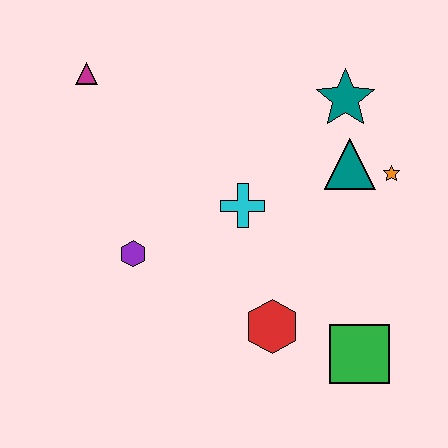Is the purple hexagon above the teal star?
No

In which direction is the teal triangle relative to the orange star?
The teal triangle is to the left of the orange star.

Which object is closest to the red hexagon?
The green square is closest to the red hexagon.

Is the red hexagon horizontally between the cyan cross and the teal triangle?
Yes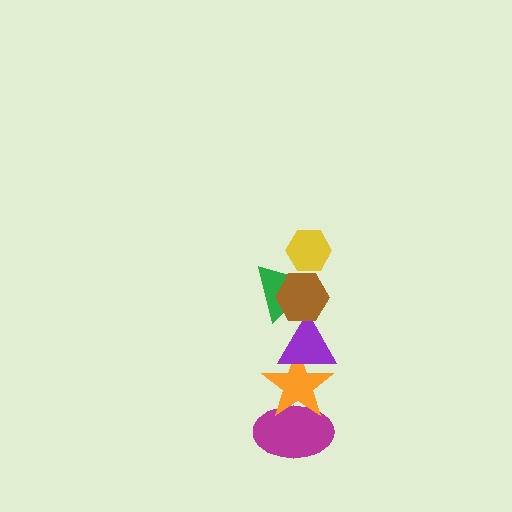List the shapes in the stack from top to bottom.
From top to bottom: the yellow hexagon, the brown hexagon, the green triangle, the purple triangle, the orange star, the magenta ellipse.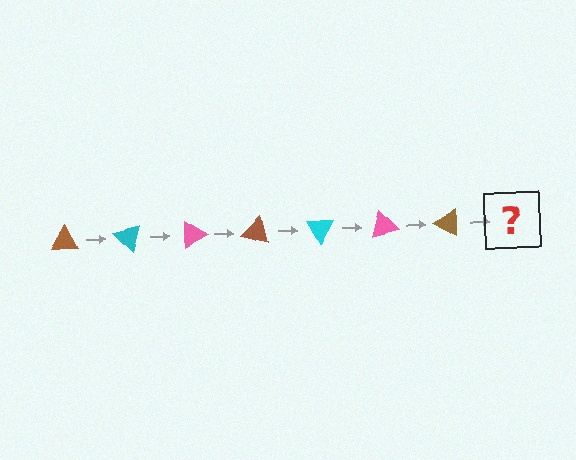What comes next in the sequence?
The next element should be a cyan triangle, rotated 315 degrees from the start.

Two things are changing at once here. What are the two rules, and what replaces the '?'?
The two rules are that it rotates 45 degrees each step and the color cycles through brown, cyan, and pink. The '?' should be a cyan triangle, rotated 315 degrees from the start.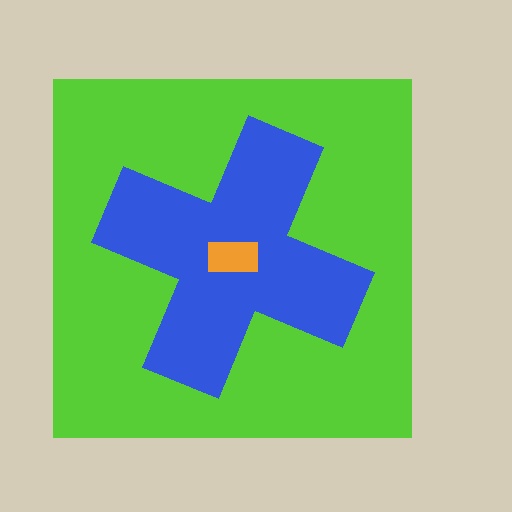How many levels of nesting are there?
3.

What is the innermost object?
The orange rectangle.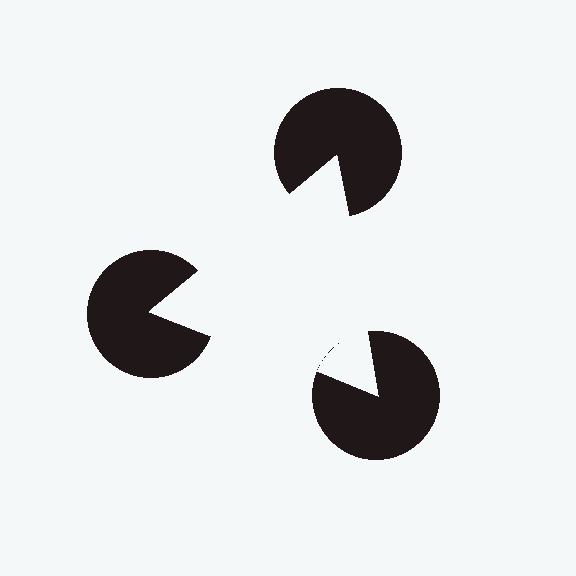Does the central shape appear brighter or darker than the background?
It typically appears slightly brighter than the background, even though no actual brightness change is drawn.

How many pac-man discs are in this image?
There are 3 — one at each vertex of the illusory triangle.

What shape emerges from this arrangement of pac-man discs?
An illusory triangle — its edges are inferred from the aligned wedge cuts in the pac-man discs, not physically drawn.